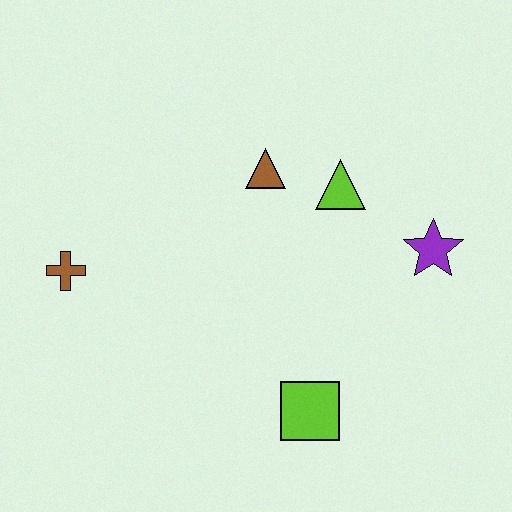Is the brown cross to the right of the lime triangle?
No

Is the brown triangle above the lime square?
Yes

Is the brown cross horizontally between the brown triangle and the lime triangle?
No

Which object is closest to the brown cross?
The brown triangle is closest to the brown cross.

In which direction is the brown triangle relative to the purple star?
The brown triangle is to the left of the purple star.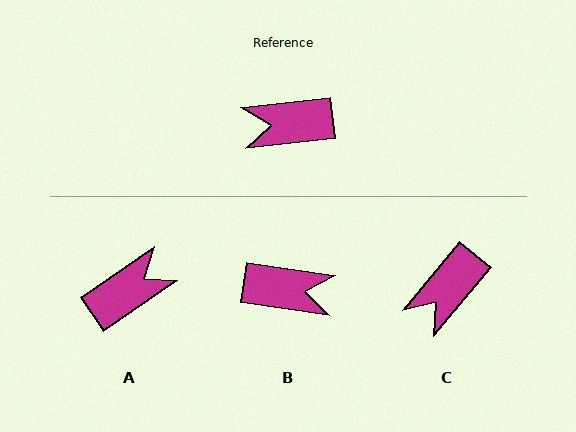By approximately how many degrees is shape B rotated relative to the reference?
Approximately 165 degrees counter-clockwise.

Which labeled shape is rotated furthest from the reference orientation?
B, about 165 degrees away.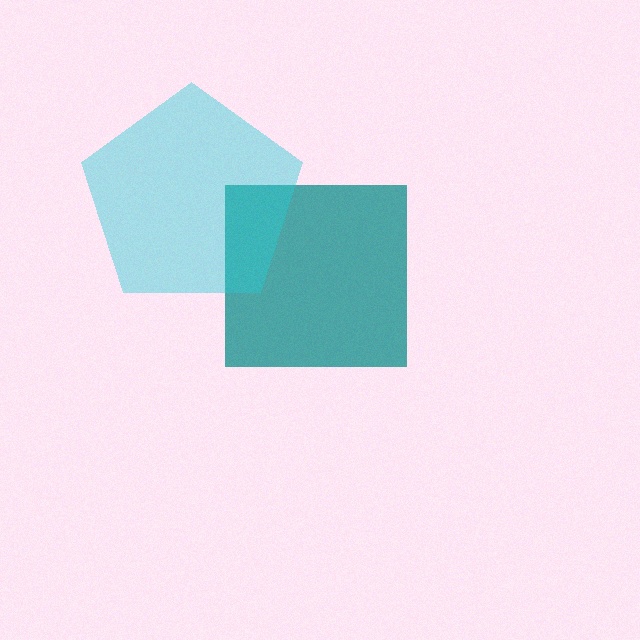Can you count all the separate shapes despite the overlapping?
Yes, there are 2 separate shapes.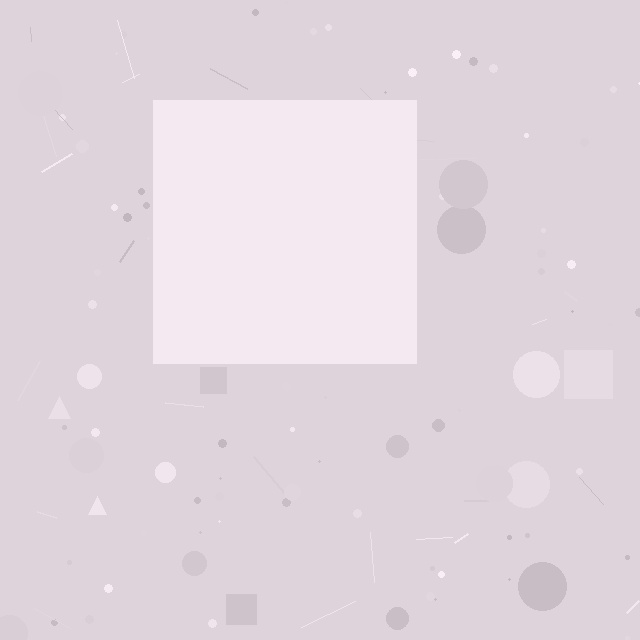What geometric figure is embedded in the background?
A square is embedded in the background.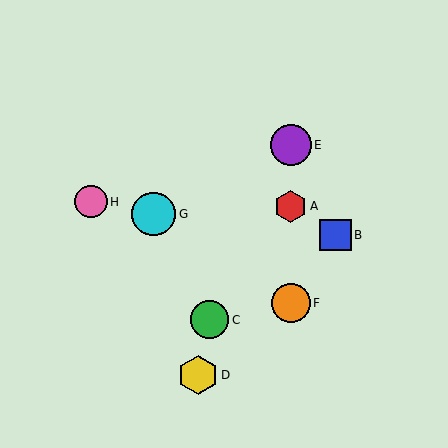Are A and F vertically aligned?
Yes, both are at x≈291.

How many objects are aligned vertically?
3 objects (A, E, F) are aligned vertically.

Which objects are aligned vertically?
Objects A, E, F are aligned vertically.